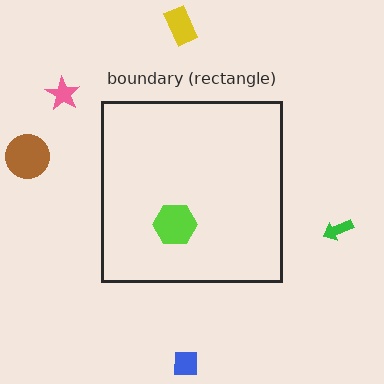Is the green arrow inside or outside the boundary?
Outside.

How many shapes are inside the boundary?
1 inside, 5 outside.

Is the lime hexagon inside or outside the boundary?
Inside.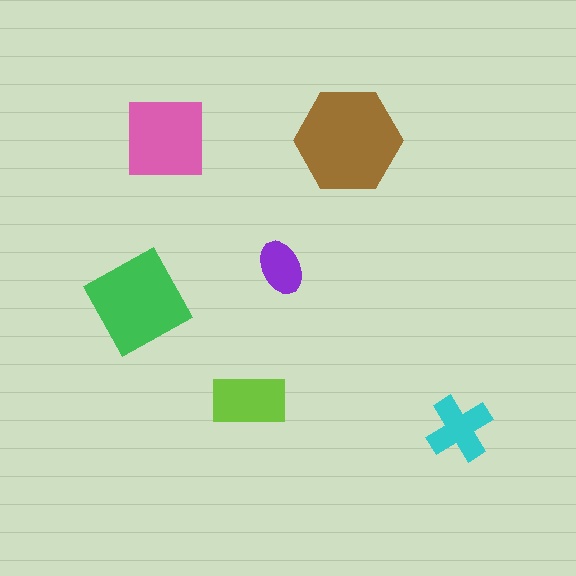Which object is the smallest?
The purple ellipse.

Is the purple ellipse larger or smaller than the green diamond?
Smaller.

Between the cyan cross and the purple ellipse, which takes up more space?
The cyan cross.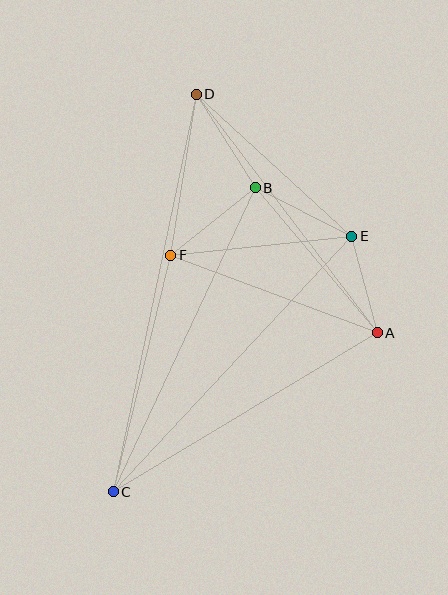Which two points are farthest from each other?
Points C and D are farthest from each other.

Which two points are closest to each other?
Points A and E are closest to each other.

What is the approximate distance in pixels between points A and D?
The distance between A and D is approximately 299 pixels.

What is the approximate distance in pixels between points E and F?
The distance between E and F is approximately 182 pixels.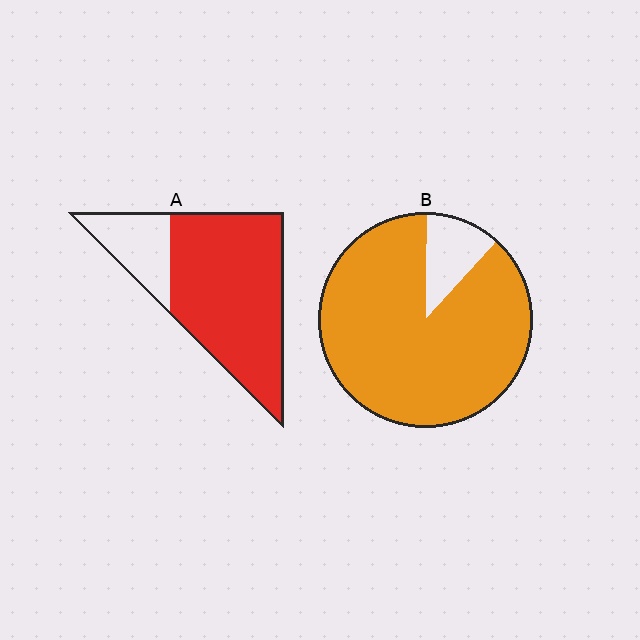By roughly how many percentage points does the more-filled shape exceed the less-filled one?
By roughly 10 percentage points (B over A).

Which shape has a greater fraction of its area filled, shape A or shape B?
Shape B.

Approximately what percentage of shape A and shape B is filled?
A is approximately 80% and B is approximately 90%.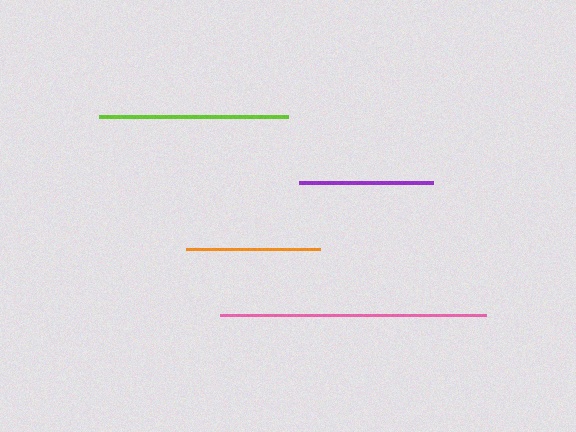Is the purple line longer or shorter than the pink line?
The pink line is longer than the purple line.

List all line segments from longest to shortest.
From longest to shortest: pink, lime, purple, orange.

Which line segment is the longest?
The pink line is the longest at approximately 266 pixels.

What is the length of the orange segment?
The orange segment is approximately 134 pixels long.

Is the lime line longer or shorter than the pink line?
The pink line is longer than the lime line.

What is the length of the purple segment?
The purple segment is approximately 134 pixels long.